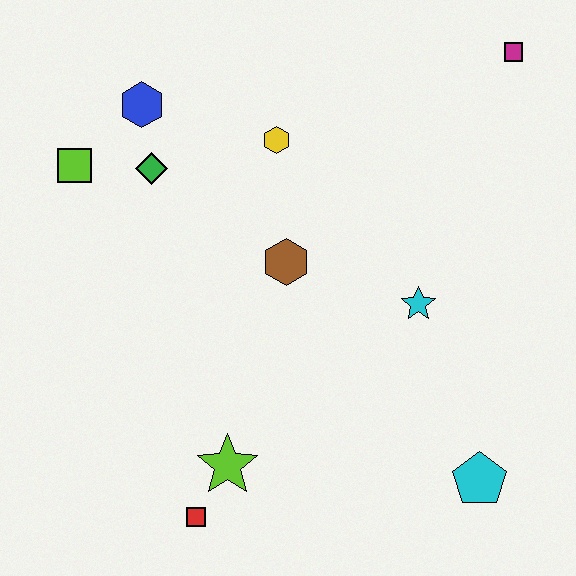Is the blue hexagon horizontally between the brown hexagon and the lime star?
No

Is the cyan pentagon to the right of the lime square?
Yes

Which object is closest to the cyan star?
The brown hexagon is closest to the cyan star.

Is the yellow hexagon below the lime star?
No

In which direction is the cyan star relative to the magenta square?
The cyan star is below the magenta square.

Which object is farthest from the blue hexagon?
The cyan pentagon is farthest from the blue hexagon.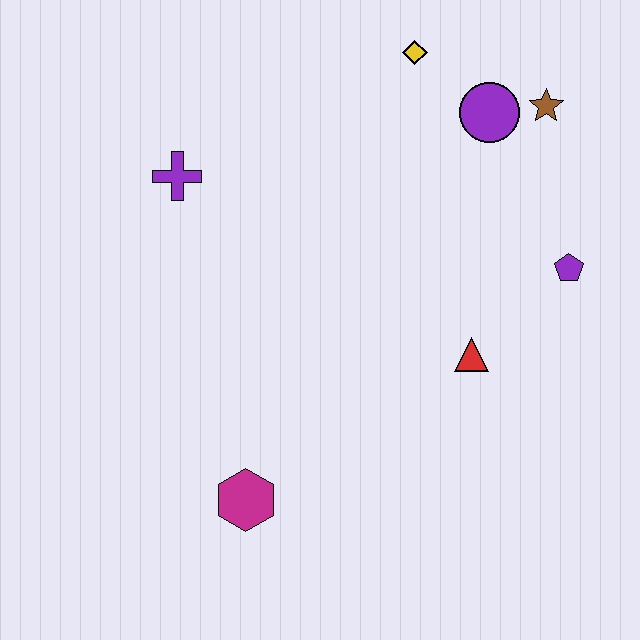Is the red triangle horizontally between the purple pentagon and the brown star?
No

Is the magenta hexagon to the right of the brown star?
No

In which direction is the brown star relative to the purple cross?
The brown star is to the right of the purple cross.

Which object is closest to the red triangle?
The purple pentagon is closest to the red triangle.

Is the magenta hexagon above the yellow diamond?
No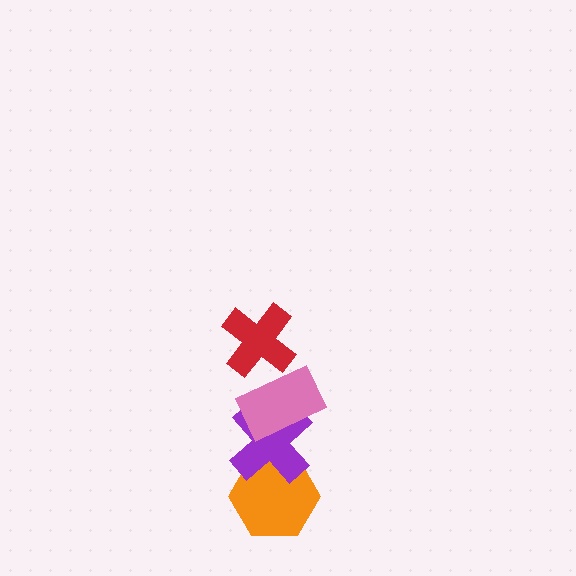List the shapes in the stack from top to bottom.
From top to bottom: the red cross, the pink rectangle, the purple cross, the orange hexagon.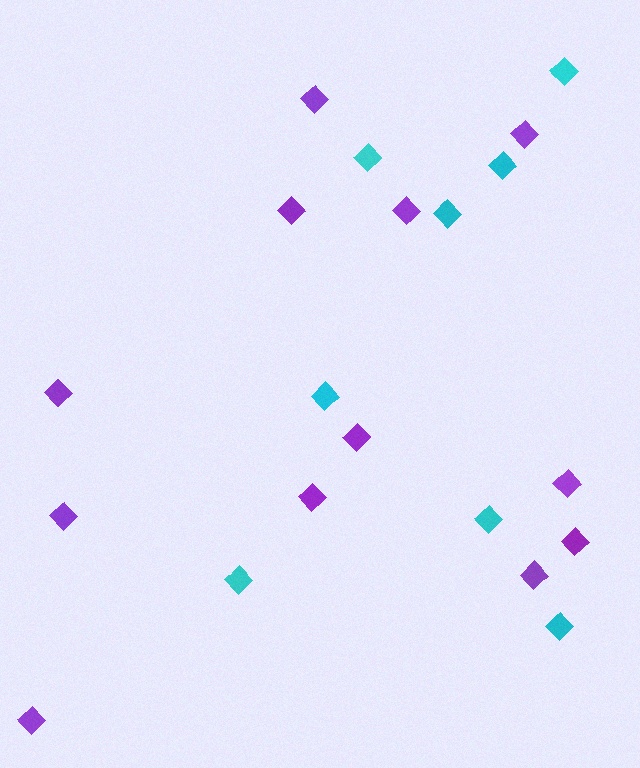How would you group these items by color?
There are 2 groups: one group of purple diamonds (12) and one group of cyan diamonds (8).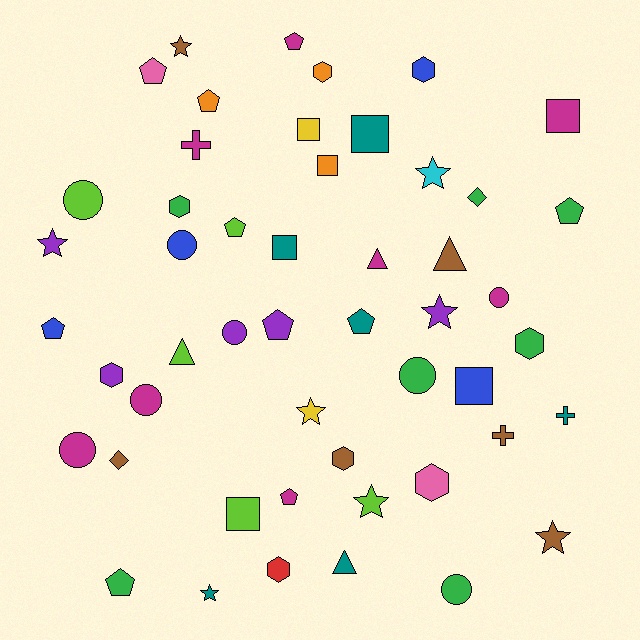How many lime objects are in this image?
There are 5 lime objects.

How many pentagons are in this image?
There are 10 pentagons.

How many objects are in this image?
There are 50 objects.